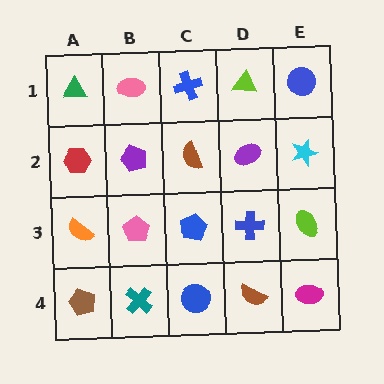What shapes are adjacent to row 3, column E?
A cyan star (row 2, column E), a magenta ellipse (row 4, column E), a blue cross (row 3, column D).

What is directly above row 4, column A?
An orange semicircle.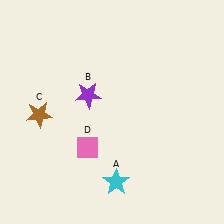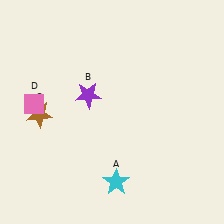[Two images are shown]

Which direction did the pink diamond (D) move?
The pink diamond (D) moved left.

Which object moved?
The pink diamond (D) moved left.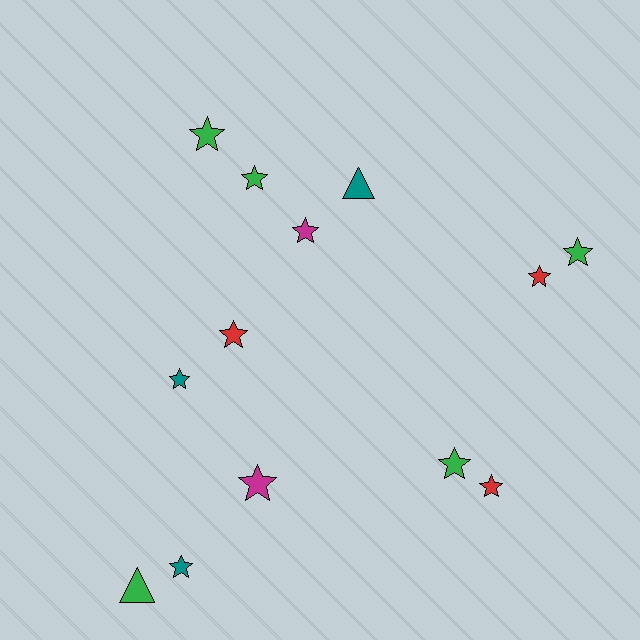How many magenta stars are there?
There are 2 magenta stars.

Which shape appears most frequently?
Star, with 11 objects.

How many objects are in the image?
There are 13 objects.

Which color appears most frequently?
Green, with 5 objects.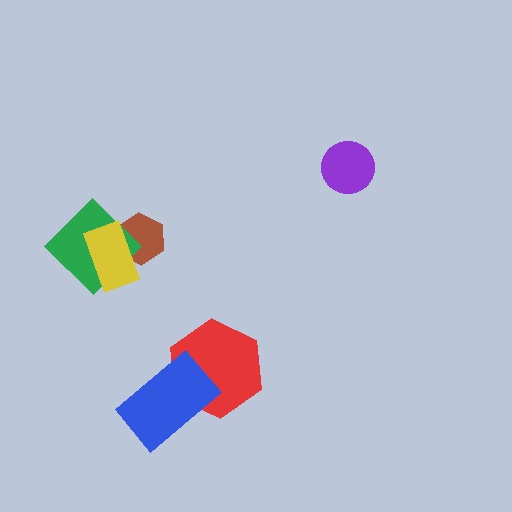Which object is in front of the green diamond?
The yellow rectangle is in front of the green diamond.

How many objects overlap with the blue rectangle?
1 object overlaps with the blue rectangle.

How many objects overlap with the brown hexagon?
2 objects overlap with the brown hexagon.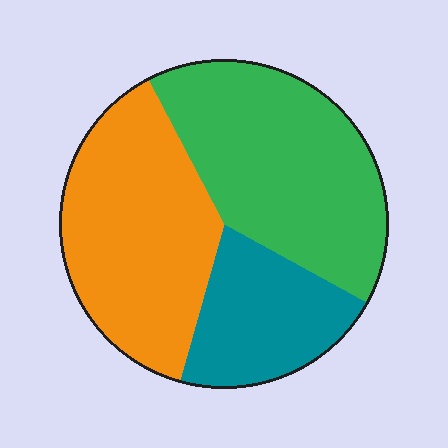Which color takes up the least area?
Teal, at roughly 20%.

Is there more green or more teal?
Green.